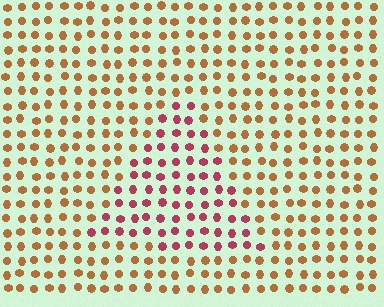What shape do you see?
I see a triangle.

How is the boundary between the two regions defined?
The boundary is defined purely by a slight shift in hue (about 44 degrees). Spacing, size, and orientation are identical on both sides.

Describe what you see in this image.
The image is filled with small brown elements in a uniform arrangement. A triangle-shaped region is visible where the elements are tinted to a slightly different hue, forming a subtle color boundary.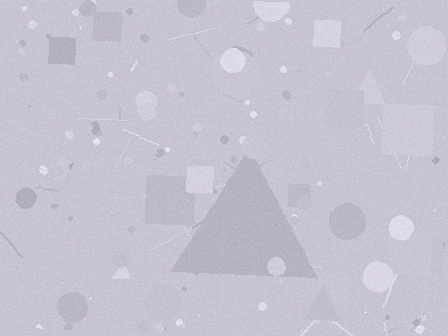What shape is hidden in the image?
A triangle is hidden in the image.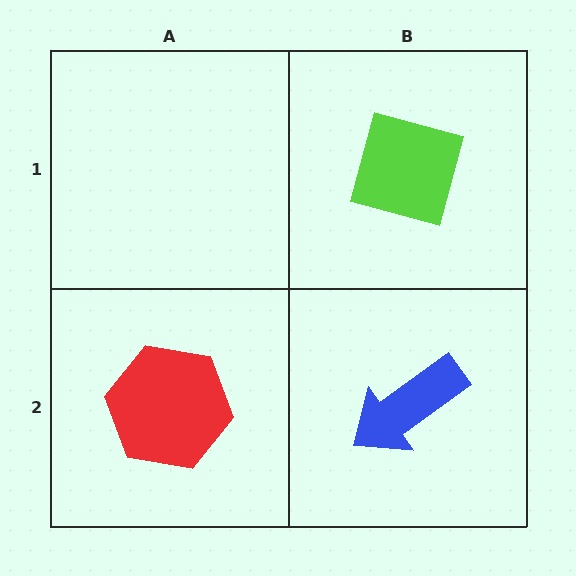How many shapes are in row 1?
1 shape.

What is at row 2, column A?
A red hexagon.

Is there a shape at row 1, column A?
No, that cell is empty.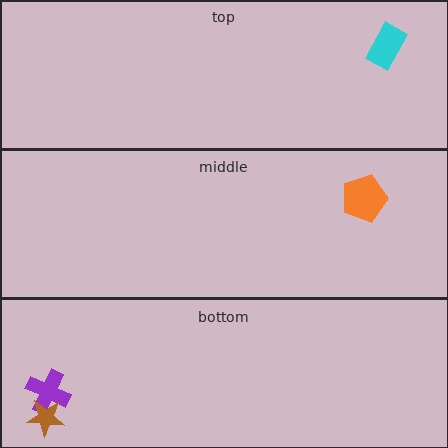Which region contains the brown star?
The bottom region.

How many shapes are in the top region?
1.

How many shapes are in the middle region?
1.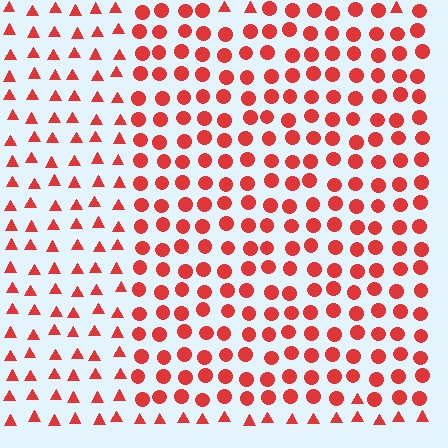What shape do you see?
I see a rectangle.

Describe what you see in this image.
The image is filled with small red elements arranged in a uniform grid. A rectangle-shaped region contains circles, while the surrounding area contains triangles. The boundary is defined purely by the change in element shape.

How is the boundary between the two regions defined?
The boundary is defined by a change in element shape: circles inside vs. triangles outside. All elements share the same color and spacing.